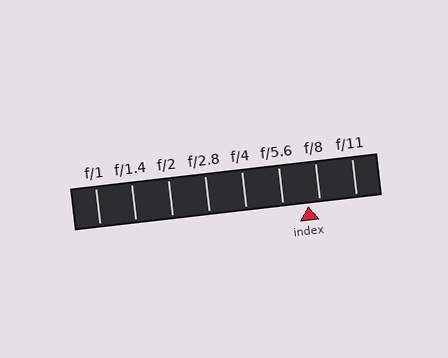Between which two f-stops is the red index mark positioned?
The index mark is between f/5.6 and f/8.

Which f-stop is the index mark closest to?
The index mark is closest to f/8.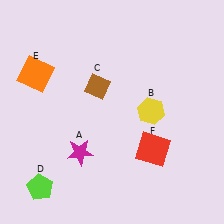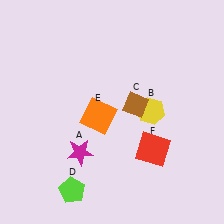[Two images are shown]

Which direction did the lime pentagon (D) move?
The lime pentagon (D) moved right.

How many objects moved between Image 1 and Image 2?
3 objects moved between the two images.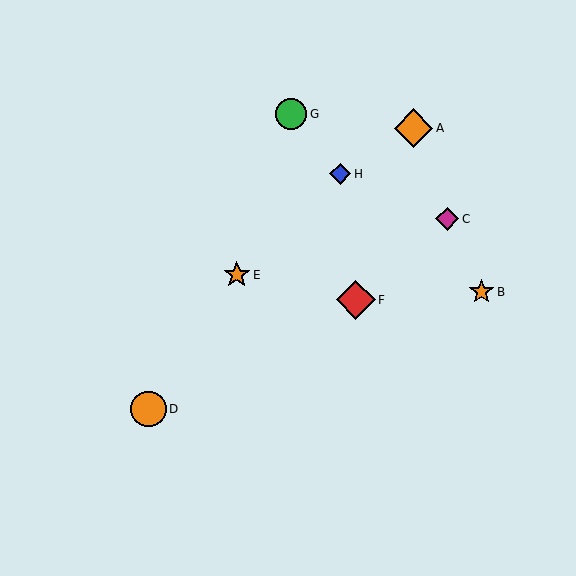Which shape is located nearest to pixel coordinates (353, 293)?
The red diamond (labeled F) at (356, 300) is nearest to that location.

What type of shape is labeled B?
Shape B is an orange star.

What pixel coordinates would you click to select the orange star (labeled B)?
Click at (481, 292) to select the orange star B.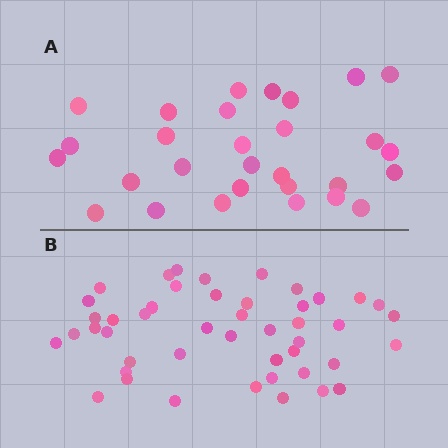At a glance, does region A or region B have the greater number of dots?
Region B (the bottom region) has more dots.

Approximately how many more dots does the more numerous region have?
Region B has approximately 15 more dots than region A.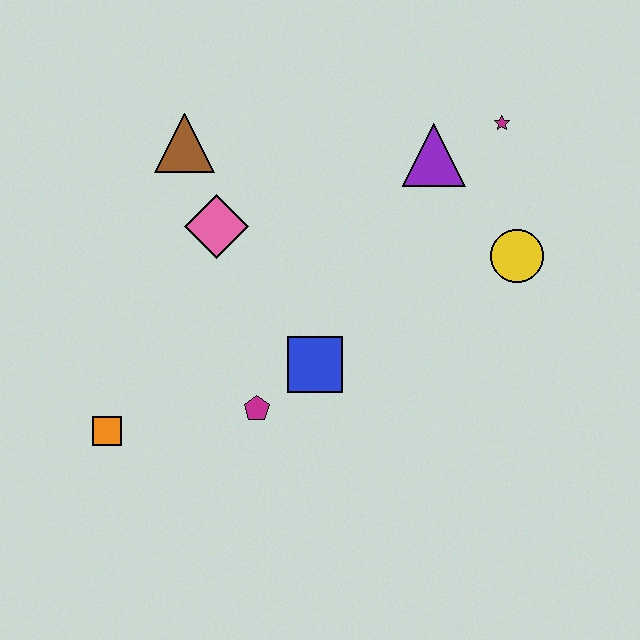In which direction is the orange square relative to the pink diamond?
The orange square is below the pink diamond.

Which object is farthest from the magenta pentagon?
The magenta star is farthest from the magenta pentagon.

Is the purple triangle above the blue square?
Yes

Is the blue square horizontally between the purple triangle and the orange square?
Yes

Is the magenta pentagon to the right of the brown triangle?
Yes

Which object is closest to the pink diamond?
The brown triangle is closest to the pink diamond.